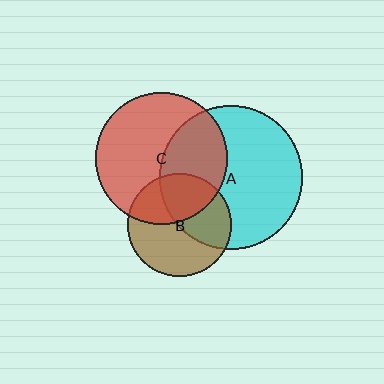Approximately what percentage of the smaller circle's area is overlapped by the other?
Approximately 45%.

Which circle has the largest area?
Circle A (cyan).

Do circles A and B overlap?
Yes.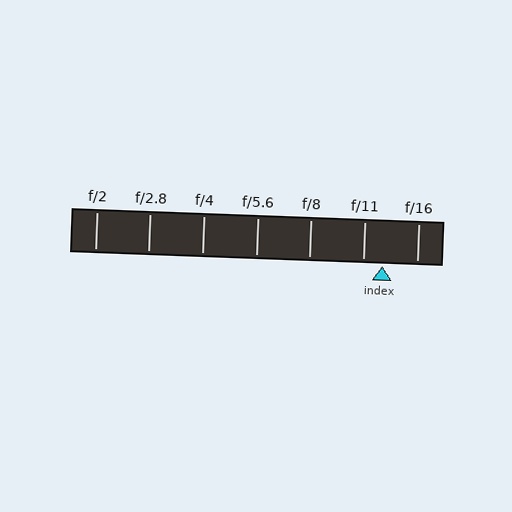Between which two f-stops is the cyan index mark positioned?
The index mark is between f/11 and f/16.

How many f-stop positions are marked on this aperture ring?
There are 7 f-stop positions marked.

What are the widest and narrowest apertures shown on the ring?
The widest aperture shown is f/2 and the narrowest is f/16.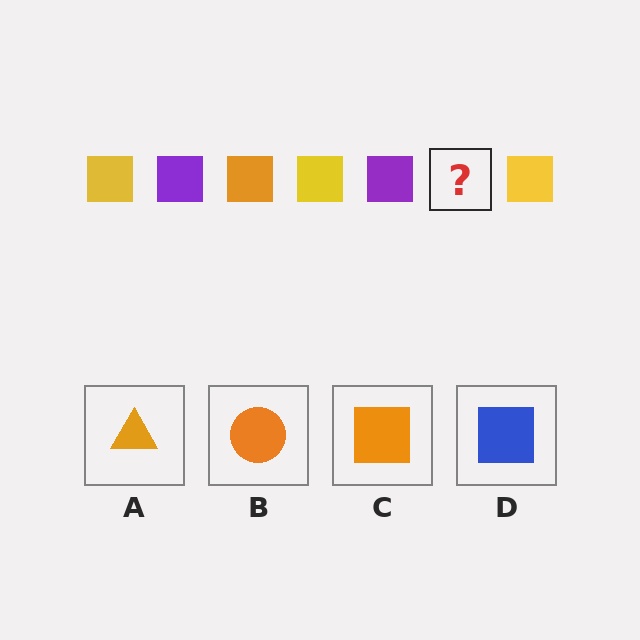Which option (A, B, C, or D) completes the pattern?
C.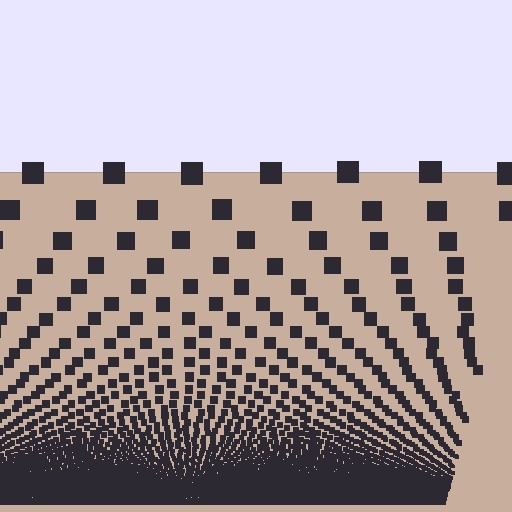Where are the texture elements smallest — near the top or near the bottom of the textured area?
Near the bottom.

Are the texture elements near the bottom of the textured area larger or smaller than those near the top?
Smaller. The gradient is inverted — elements near the bottom are smaller and denser.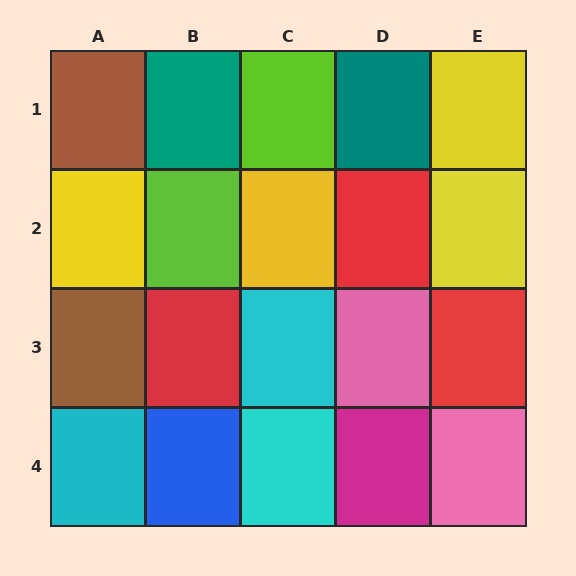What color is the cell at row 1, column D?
Teal.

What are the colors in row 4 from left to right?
Cyan, blue, cyan, magenta, pink.